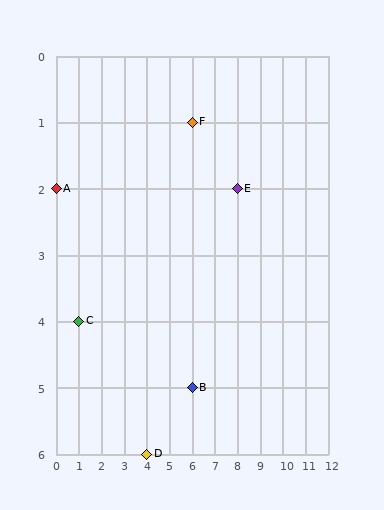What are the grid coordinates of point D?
Point D is at grid coordinates (4, 6).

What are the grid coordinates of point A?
Point A is at grid coordinates (0, 2).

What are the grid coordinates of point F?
Point F is at grid coordinates (6, 1).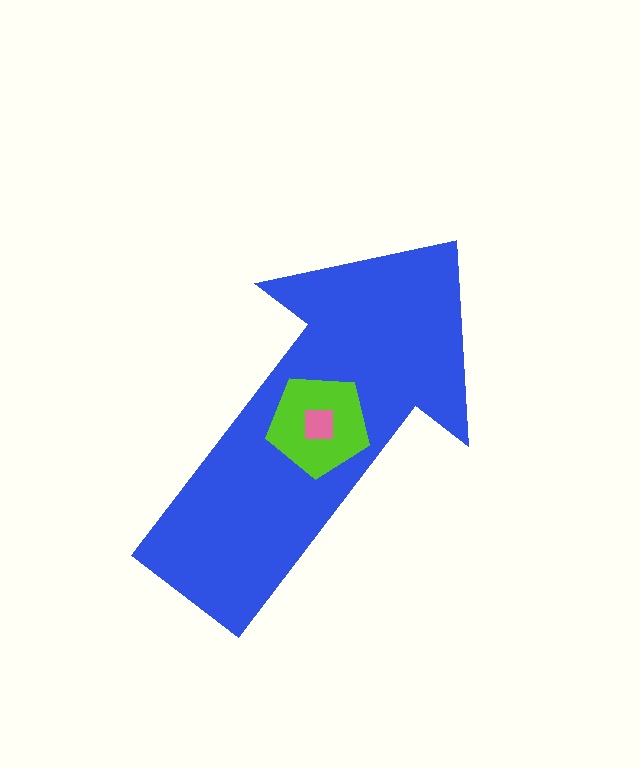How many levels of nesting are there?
3.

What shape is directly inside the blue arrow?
The lime pentagon.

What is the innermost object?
The pink square.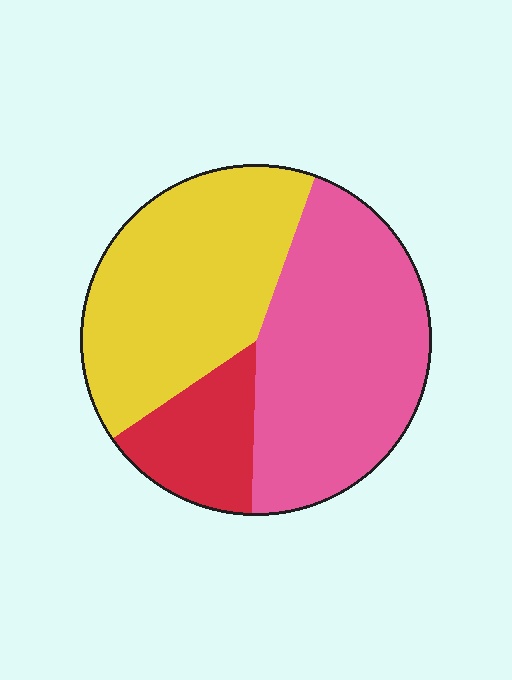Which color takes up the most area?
Pink, at roughly 45%.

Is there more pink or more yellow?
Pink.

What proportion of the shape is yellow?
Yellow takes up between a quarter and a half of the shape.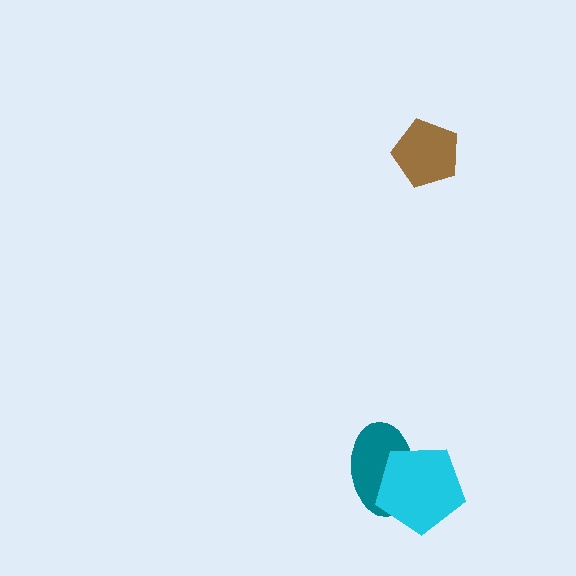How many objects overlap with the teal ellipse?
1 object overlaps with the teal ellipse.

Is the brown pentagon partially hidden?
No, no other shape covers it.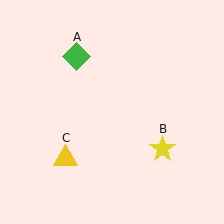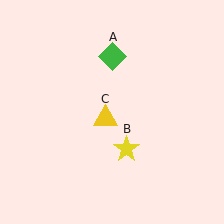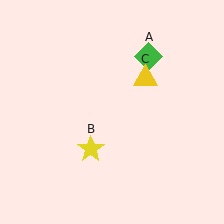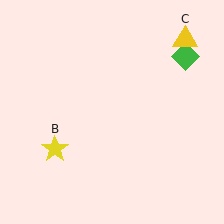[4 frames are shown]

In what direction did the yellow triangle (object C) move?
The yellow triangle (object C) moved up and to the right.